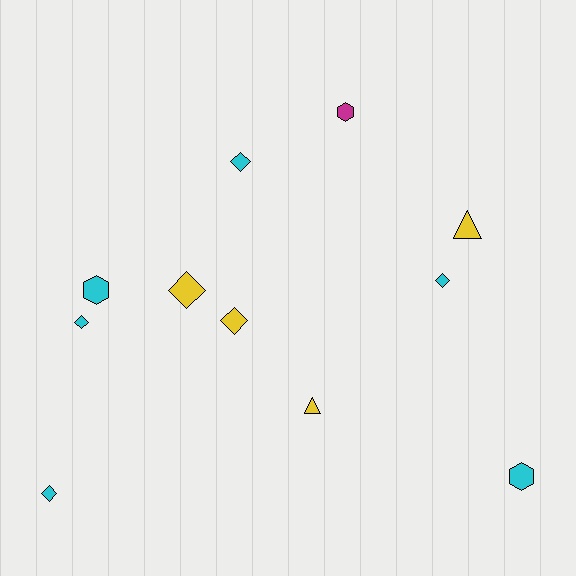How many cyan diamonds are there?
There are 4 cyan diamonds.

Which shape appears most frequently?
Diamond, with 6 objects.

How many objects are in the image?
There are 11 objects.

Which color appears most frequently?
Cyan, with 6 objects.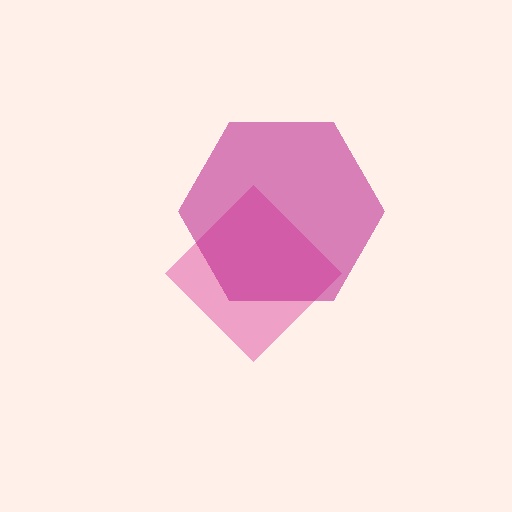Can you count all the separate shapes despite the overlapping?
Yes, there are 2 separate shapes.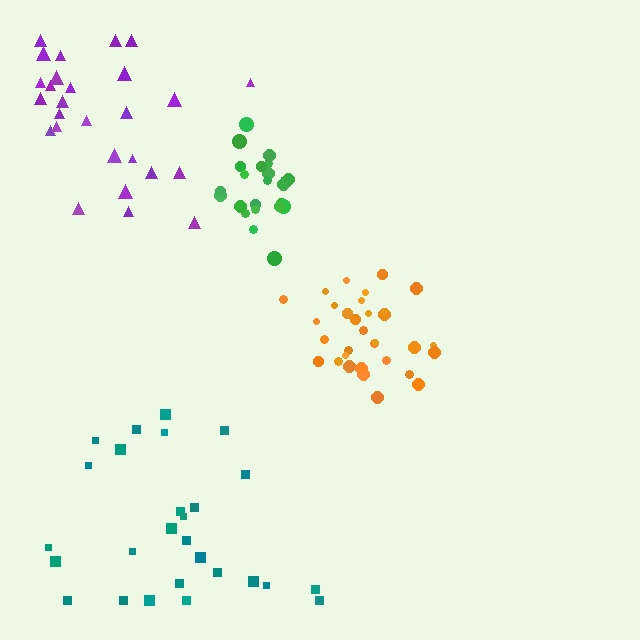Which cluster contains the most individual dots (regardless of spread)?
Orange (33).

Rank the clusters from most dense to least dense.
green, orange, teal, purple.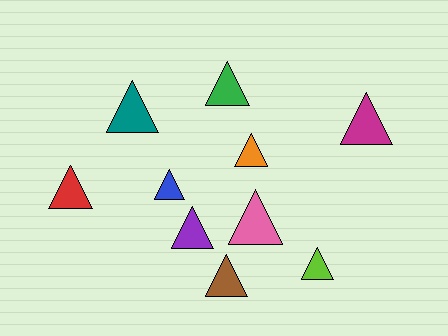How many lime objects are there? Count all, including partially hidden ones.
There is 1 lime object.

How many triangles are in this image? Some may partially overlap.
There are 10 triangles.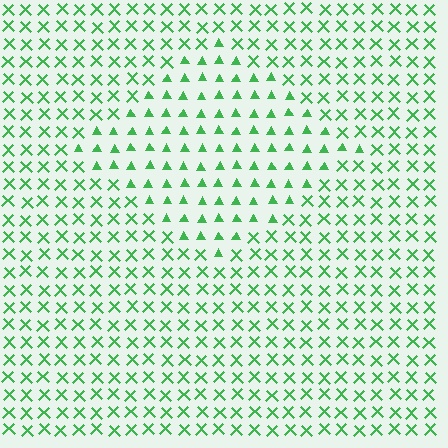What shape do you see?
I see a diamond.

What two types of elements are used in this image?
The image uses triangles inside the diamond region and X marks outside it.